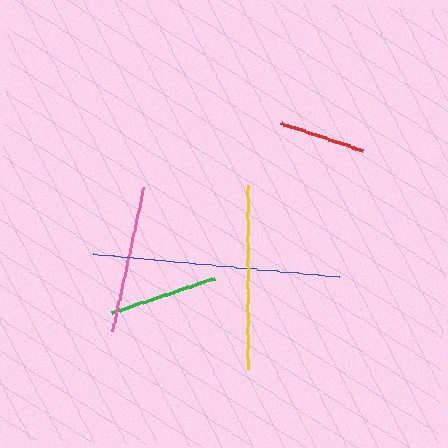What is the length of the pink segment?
The pink segment is approximately 147 pixels long.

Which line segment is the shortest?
The red line is the shortest at approximately 87 pixels.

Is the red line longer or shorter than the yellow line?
The yellow line is longer than the red line.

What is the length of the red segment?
The red segment is approximately 87 pixels long.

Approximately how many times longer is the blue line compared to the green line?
The blue line is approximately 2.3 times the length of the green line.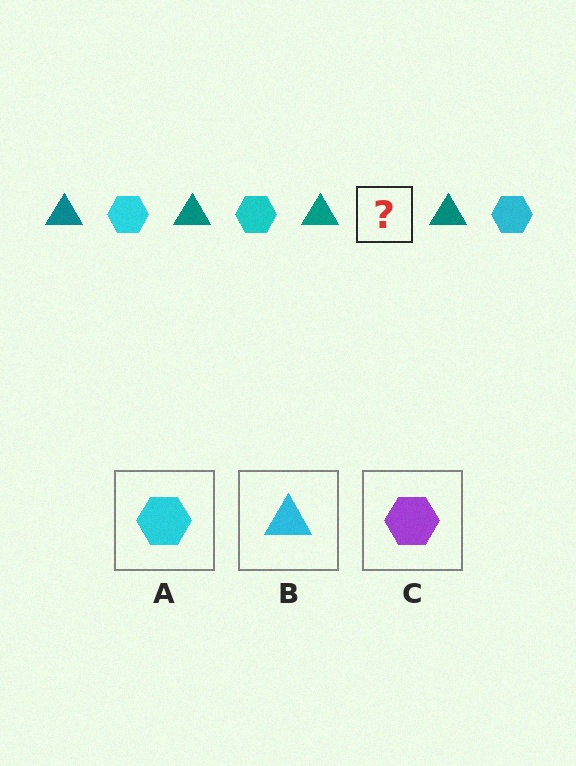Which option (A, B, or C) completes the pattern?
A.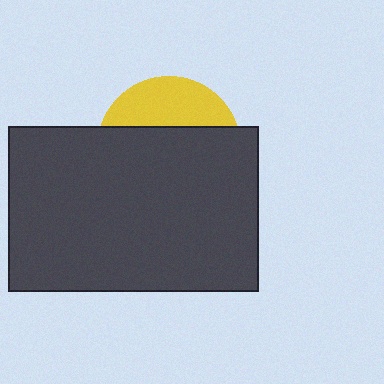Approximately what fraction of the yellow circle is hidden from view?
Roughly 70% of the yellow circle is hidden behind the dark gray rectangle.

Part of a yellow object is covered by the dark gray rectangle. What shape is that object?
It is a circle.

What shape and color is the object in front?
The object in front is a dark gray rectangle.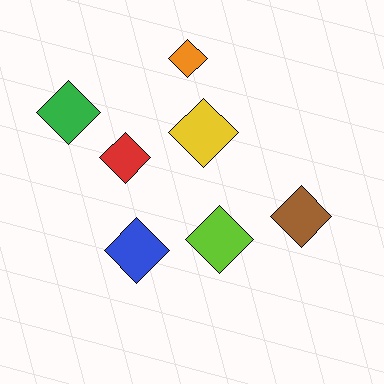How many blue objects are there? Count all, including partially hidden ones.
There is 1 blue object.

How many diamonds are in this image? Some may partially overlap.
There are 7 diamonds.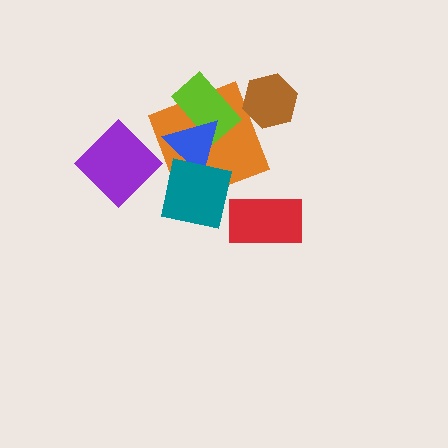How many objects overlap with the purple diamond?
0 objects overlap with the purple diamond.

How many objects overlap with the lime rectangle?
2 objects overlap with the lime rectangle.